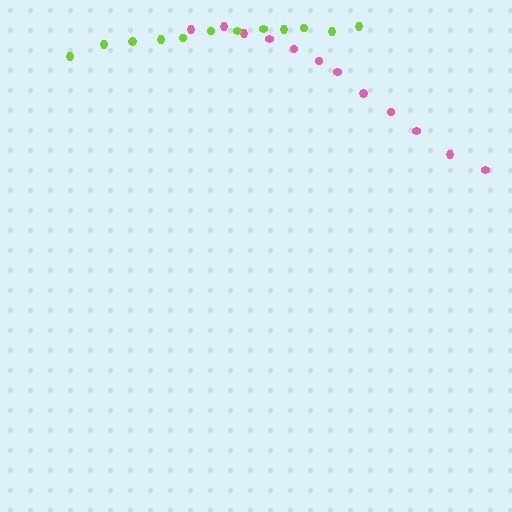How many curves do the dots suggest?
There are 2 distinct paths.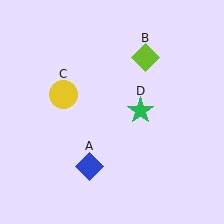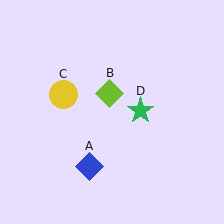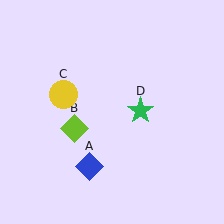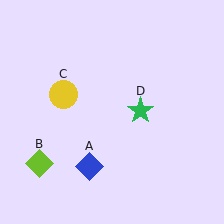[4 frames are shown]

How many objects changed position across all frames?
1 object changed position: lime diamond (object B).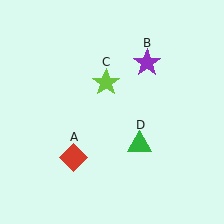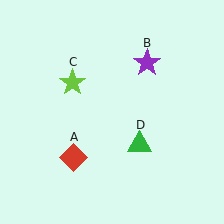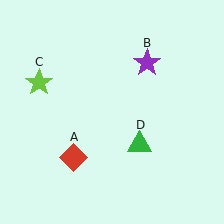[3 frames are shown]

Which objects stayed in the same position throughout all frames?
Red diamond (object A) and purple star (object B) and green triangle (object D) remained stationary.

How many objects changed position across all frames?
1 object changed position: lime star (object C).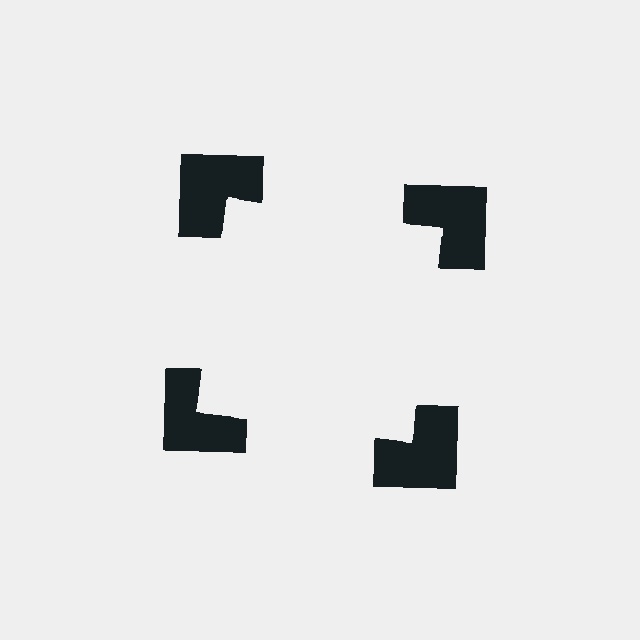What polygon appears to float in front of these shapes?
An illusory square — its edges are inferred from the aligned wedge cuts in the notched squares, not physically drawn.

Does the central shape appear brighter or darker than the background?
It typically appears slightly brighter than the background, even though no actual brightness change is drawn.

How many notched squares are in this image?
There are 4 — one at each vertex of the illusory square.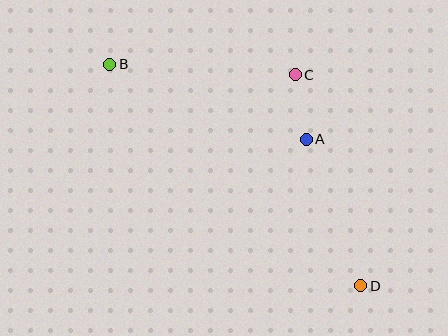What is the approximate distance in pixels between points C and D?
The distance between C and D is approximately 221 pixels.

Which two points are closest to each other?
Points A and C are closest to each other.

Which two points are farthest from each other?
Points B and D are farthest from each other.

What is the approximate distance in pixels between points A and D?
The distance between A and D is approximately 156 pixels.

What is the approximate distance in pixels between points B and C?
The distance between B and C is approximately 186 pixels.